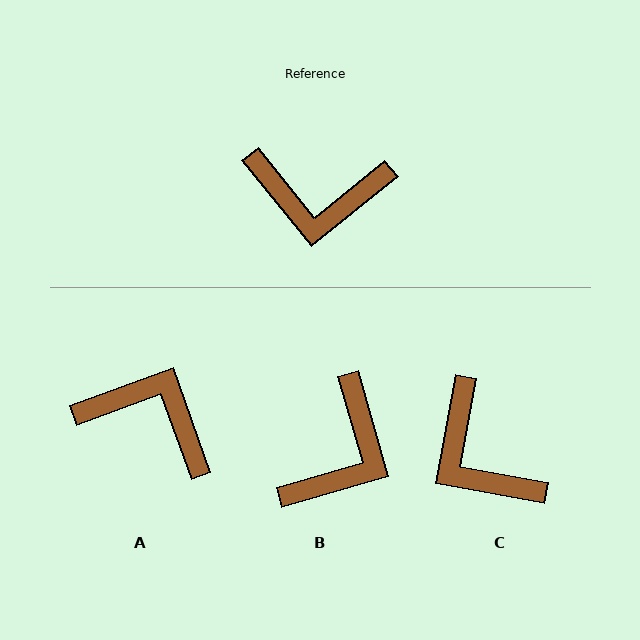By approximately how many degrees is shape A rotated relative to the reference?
Approximately 161 degrees counter-clockwise.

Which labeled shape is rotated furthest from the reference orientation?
A, about 161 degrees away.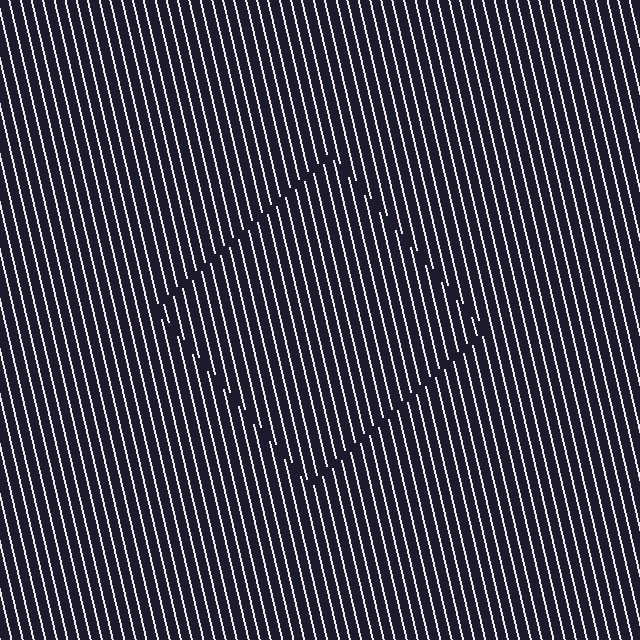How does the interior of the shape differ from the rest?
The interior of the shape contains the same grating, shifted by half a period — the contour is defined by the phase discontinuity where line-ends from the inner and outer gratings abut.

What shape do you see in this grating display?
An illusory square. The interior of the shape contains the same grating, shifted by half a period — the contour is defined by the phase discontinuity where line-ends from the inner and outer gratings abut.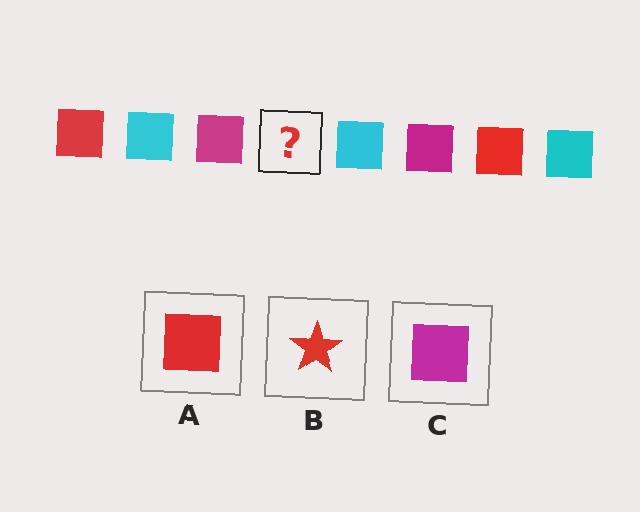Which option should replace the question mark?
Option A.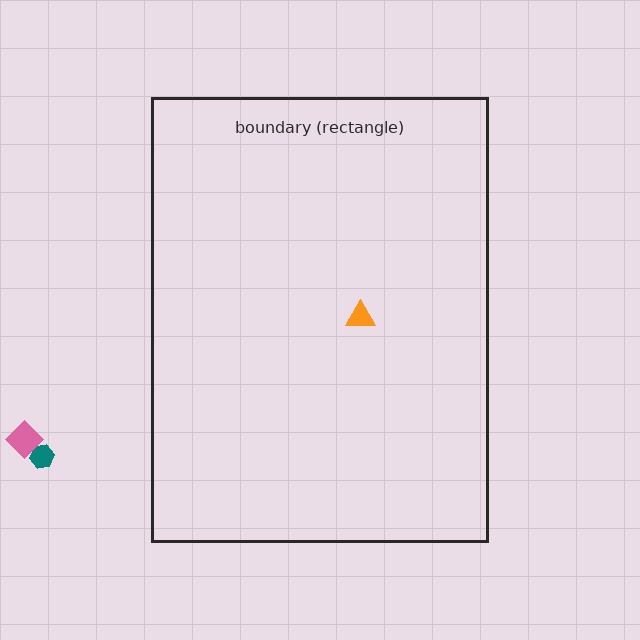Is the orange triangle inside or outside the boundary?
Inside.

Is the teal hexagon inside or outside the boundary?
Outside.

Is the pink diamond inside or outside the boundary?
Outside.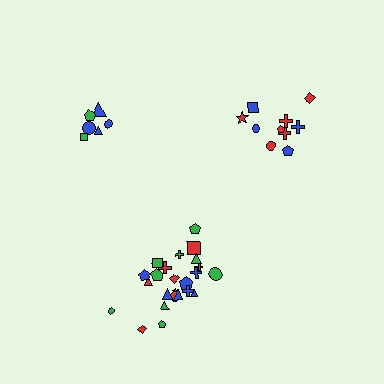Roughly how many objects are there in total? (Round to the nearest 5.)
Roughly 40 objects in total.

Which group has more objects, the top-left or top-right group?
The top-right group.